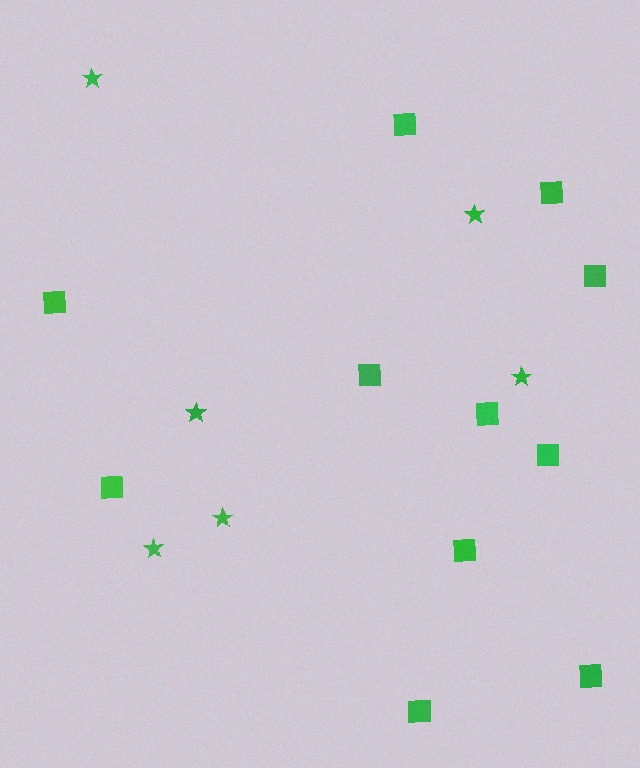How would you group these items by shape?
There are 2 groups: one group of stars (6) and one group of squares (11).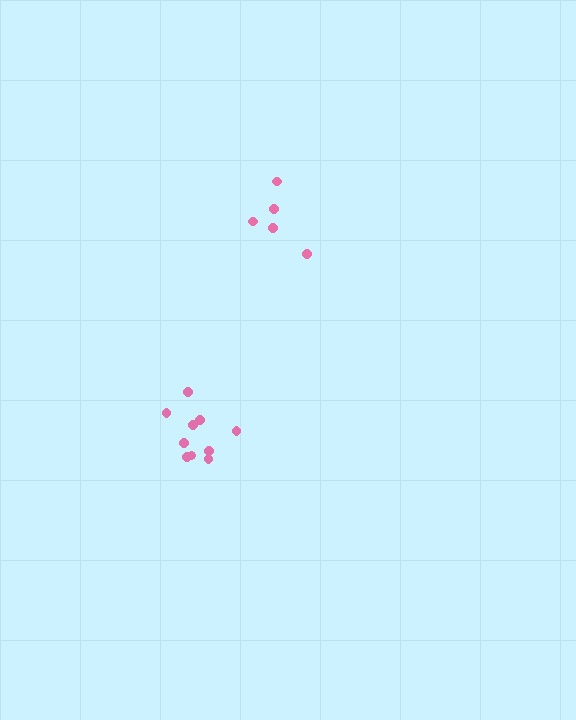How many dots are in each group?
Group 1: 10 dots, Group 2: 5 dots (15 total).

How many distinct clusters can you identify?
There are 2 distinct clusters.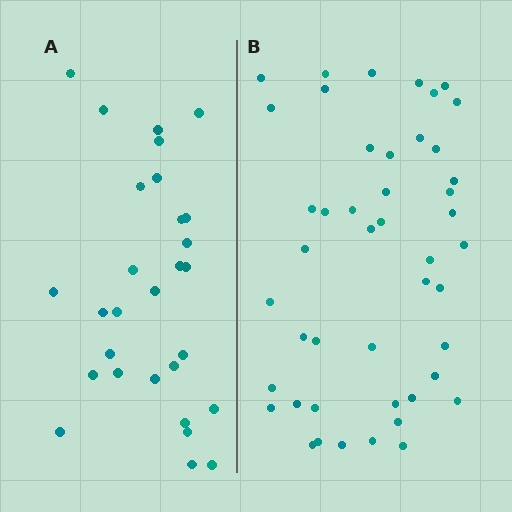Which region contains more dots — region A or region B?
Region B (the right region) has more dots.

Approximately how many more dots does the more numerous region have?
Region B has approximately 15 more dots than region A.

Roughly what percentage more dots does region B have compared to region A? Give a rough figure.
About 60% more.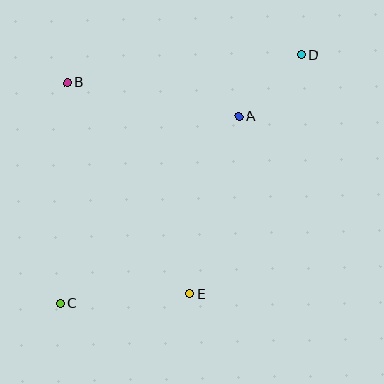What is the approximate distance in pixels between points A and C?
The distance between A and C is approximately 258 pixels.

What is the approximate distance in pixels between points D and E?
The distance between D and E is approximately 264 pixels.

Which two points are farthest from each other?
Points C and D are farthest from each other.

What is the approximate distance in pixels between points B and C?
The distance between B and C is approximately 221 pixels.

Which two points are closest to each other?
Points A and D are closest to each other.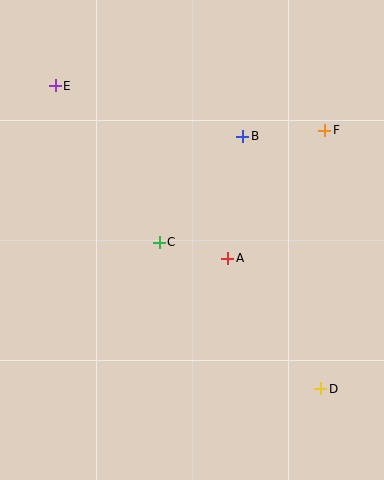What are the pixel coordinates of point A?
Point A is at (228, 258).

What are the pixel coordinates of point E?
Point E is at (55, 86).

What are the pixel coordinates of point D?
Point D is at (321, 389).